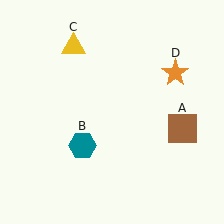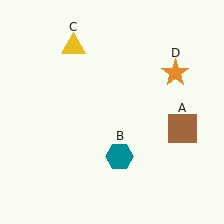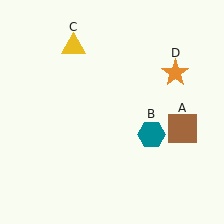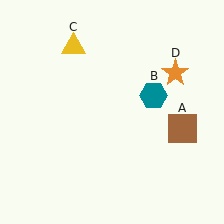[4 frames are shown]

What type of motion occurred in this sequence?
The teal hexagon (object B) rotated counterclockwise around the center of the scene.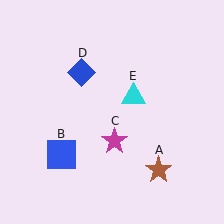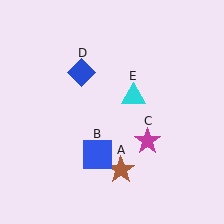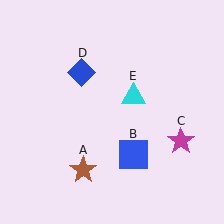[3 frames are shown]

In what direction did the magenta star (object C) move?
The magenta star (object C) moved right.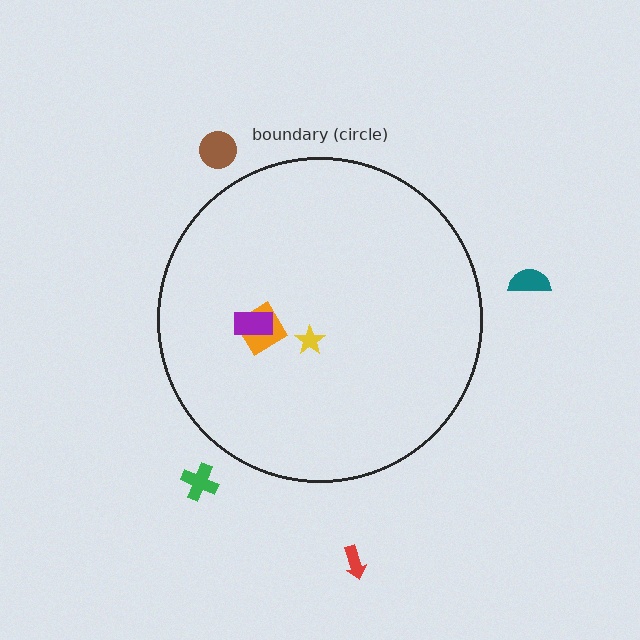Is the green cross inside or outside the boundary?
Outside.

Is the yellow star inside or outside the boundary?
Inside.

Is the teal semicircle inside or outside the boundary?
Outside.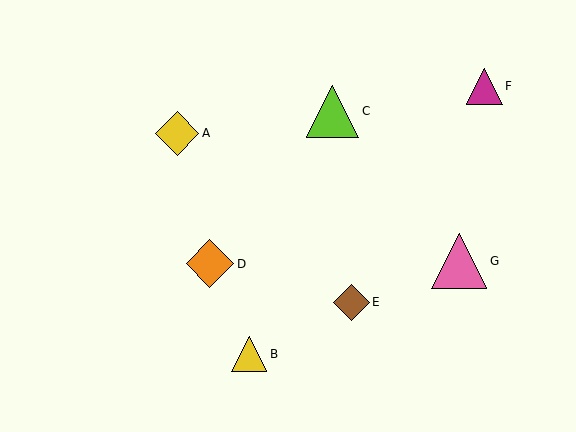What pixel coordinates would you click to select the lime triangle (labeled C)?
Click at (333, 111) to select the lime triangle C.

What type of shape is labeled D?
Shape D is an orange diamond.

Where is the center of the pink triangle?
The center of the pink triangle is at (459, 261).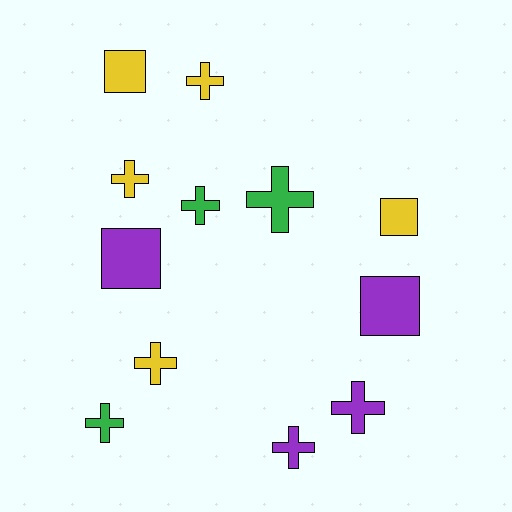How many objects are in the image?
There are 12 objects.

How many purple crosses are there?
There are 2 purple crosses.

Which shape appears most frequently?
Cross, with 8 objects.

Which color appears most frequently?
Yellow, with 5 objects.